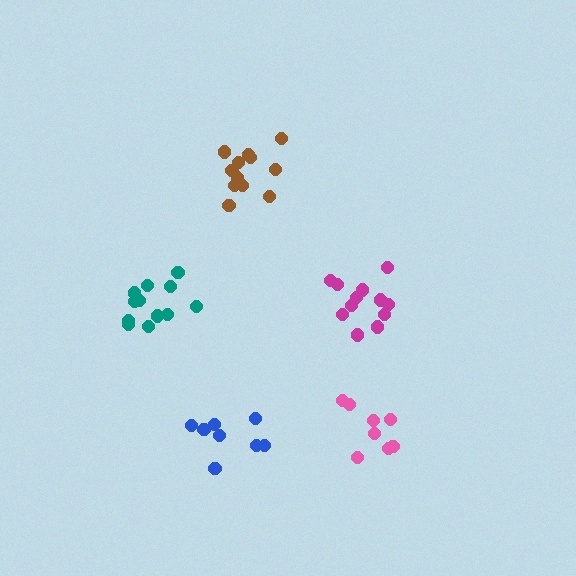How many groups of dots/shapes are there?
There are 5 groups.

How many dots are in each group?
Group 1: 8 dots, Group 2: 8 dots, Group 3: 12 dots, Group 4: 12 dots, Group 5: 12 dots (52 total).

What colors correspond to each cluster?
The clusters are colored: pink, blue, brown, magenta, teal.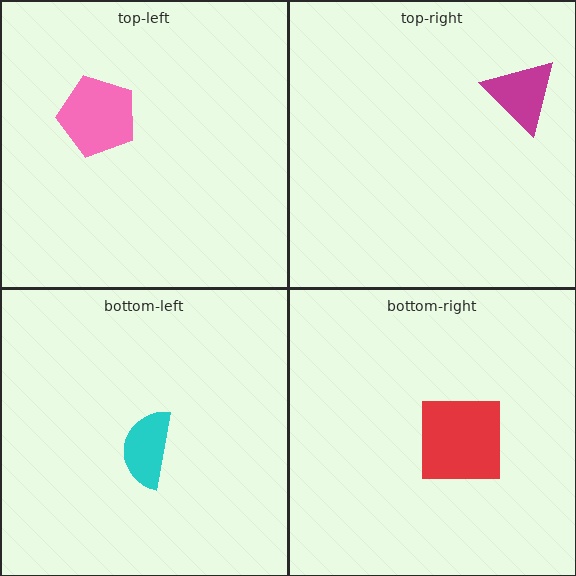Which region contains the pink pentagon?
The top-left region.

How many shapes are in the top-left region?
1.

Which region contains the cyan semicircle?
The bottom-left region.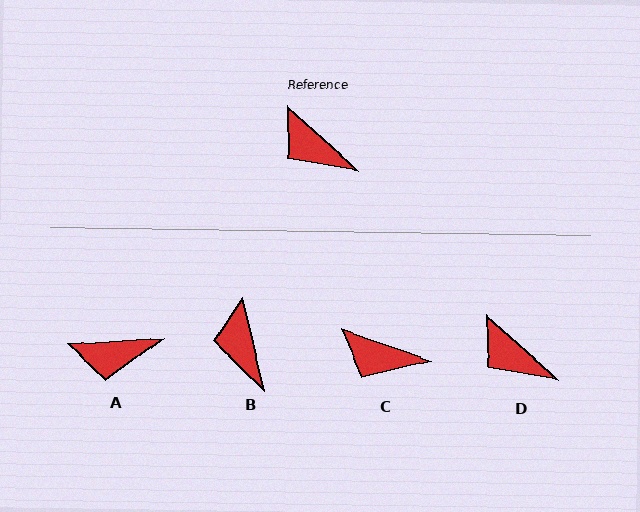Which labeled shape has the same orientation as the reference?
D.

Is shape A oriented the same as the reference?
No, it is off by about 46 degrees.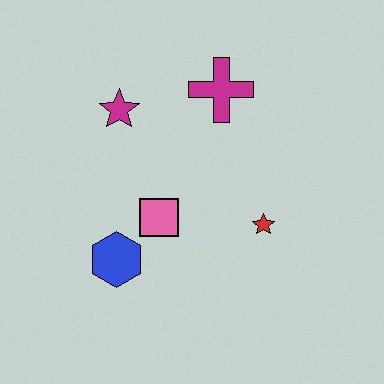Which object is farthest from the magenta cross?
The blue hexagon is farthest from the magenta cross.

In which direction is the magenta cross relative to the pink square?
The magenta cross is above the pink square.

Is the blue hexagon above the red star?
No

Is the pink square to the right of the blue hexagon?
Yes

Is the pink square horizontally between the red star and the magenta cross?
No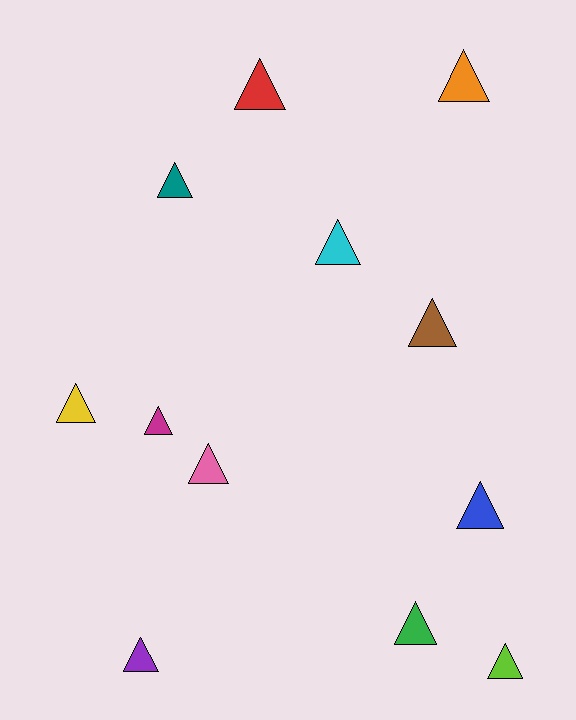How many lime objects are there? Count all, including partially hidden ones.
There is 1 lime object.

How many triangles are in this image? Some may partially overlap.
There are 12 triangles.